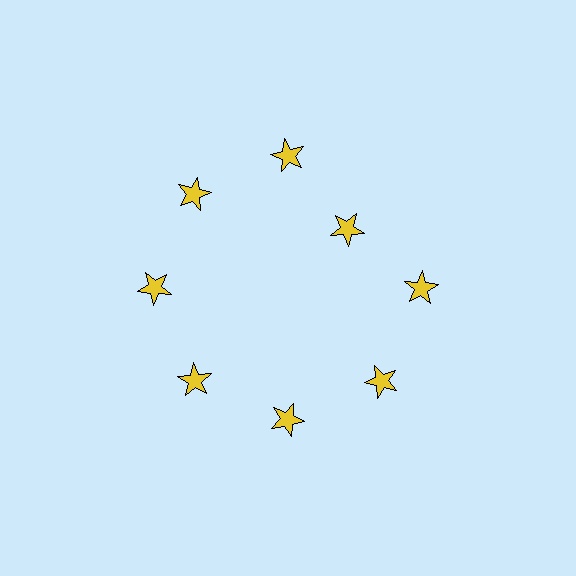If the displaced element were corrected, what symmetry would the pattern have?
It would have 8-fold rotational symmetry — the pattern would map onto itself every 45 degrees.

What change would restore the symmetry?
The symmetry would be restored by moving it outward, back onto the ring so that all 8 stars sit at equal angles and equal distance from the center.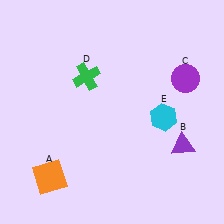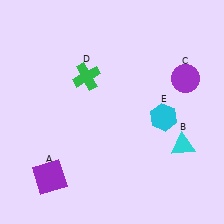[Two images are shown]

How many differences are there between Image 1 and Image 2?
There are 2 differences between the two images.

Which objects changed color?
A changed from orange to purple. B changed from purple to cyan.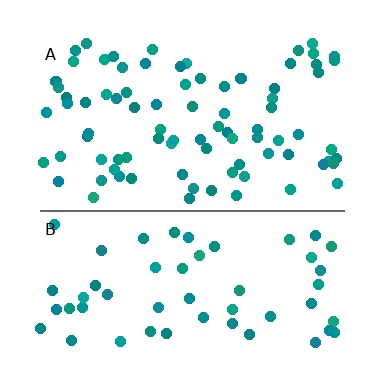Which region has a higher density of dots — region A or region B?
A (the top).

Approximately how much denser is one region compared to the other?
Approximately 1.6× — region A over region B.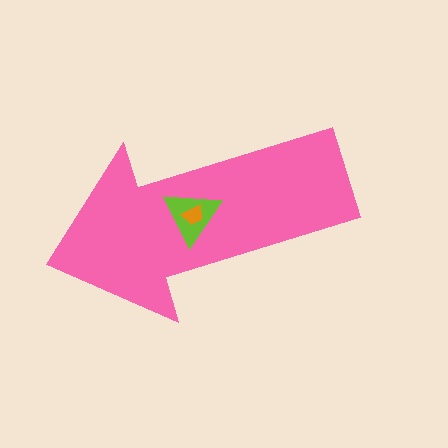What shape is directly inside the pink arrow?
The lime triangle.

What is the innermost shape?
The orange trapezoid.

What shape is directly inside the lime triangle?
The orange trapezoid.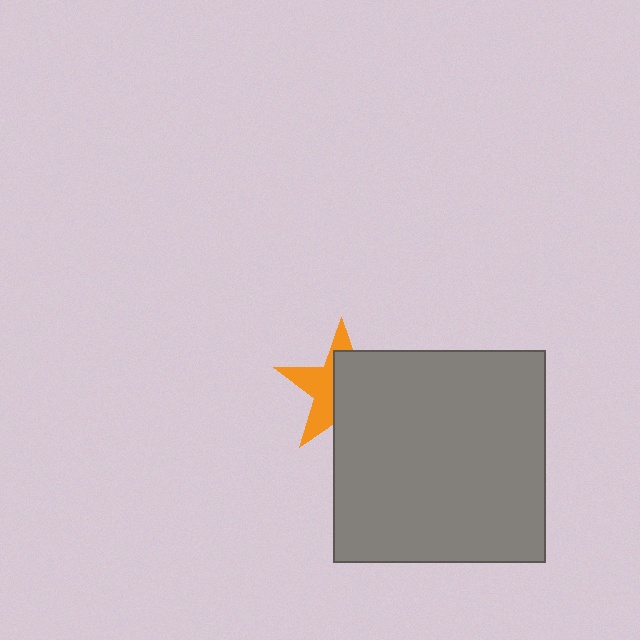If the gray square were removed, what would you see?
You would see the complete orange star.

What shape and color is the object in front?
The object in front is a gray square.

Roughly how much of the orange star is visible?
A small part of it is visible (roughly 44%).